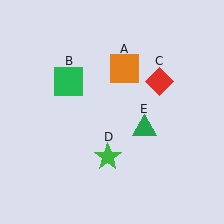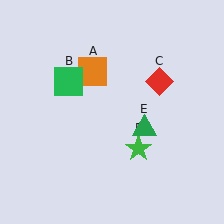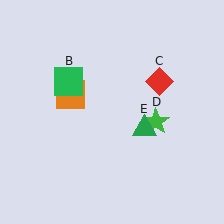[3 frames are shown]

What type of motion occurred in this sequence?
The orange square (object A), green star (object D) rotated counterclockwise around the center of the scene.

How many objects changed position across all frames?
2 objects changed position: orange square (object A), green star (object D).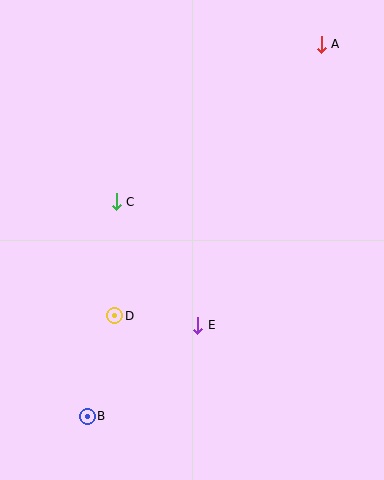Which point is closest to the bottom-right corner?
Point E is closest to the bottom-right corner.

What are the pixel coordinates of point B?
Point B is at (87, 416).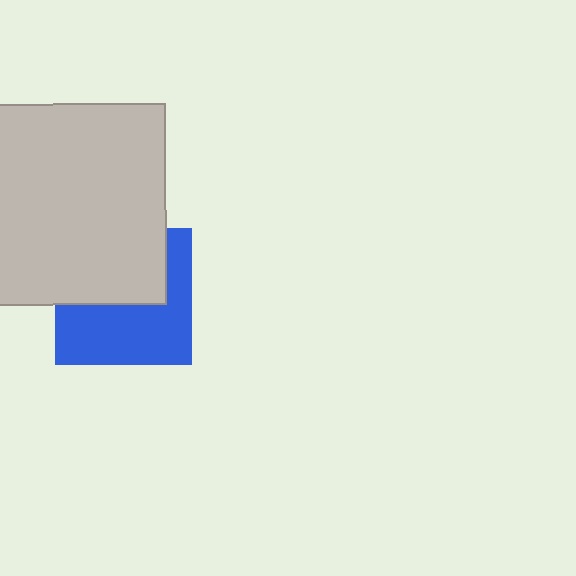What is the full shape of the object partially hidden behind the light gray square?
The partially hidden object is a blue square.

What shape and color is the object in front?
The object in front is a light gray square.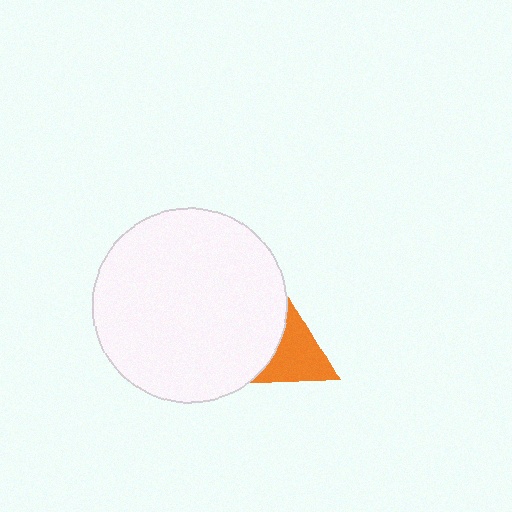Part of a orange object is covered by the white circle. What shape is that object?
It is a triangle.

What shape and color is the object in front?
The object in front is a white circle.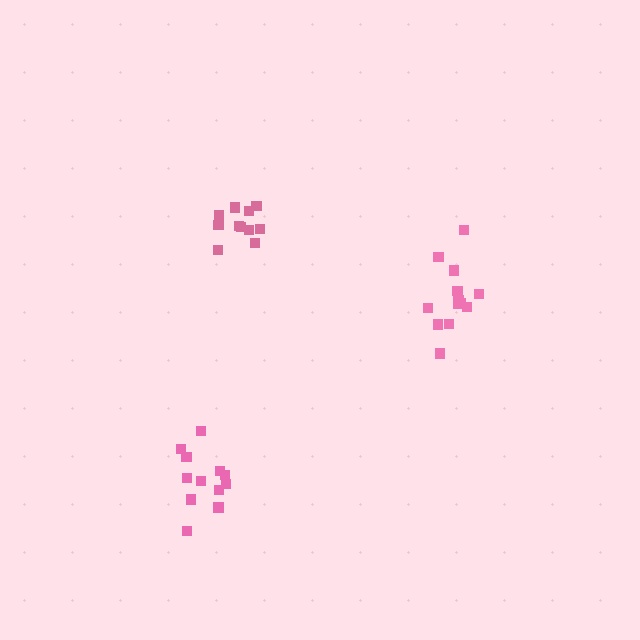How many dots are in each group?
Group 1: 11 dots, Group 2: 13 dots, Group 3: 12 dots (36 total).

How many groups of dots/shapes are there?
There are 3 groups.